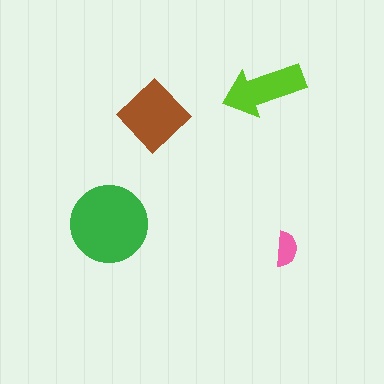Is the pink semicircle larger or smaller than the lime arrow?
Smaller.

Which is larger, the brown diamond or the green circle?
The green circle.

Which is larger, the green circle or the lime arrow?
The green circle.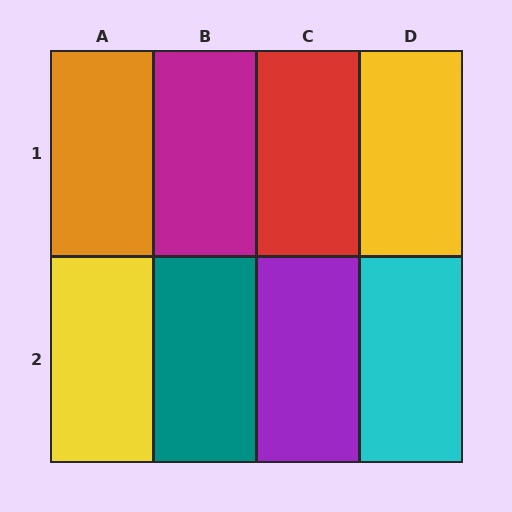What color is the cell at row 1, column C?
Red.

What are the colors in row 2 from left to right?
Yellow, teal, purple, cyan.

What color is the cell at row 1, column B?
Magenta.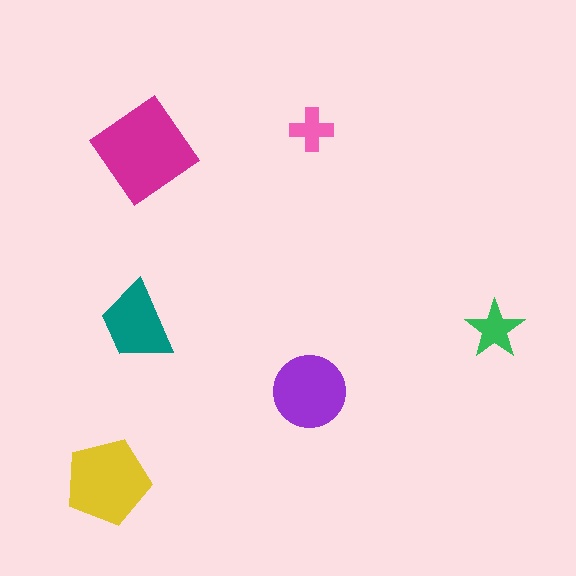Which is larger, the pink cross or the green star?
The green star.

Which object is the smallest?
The pink cross.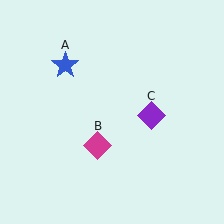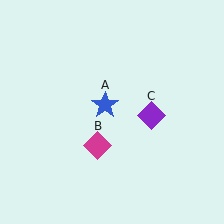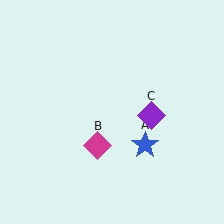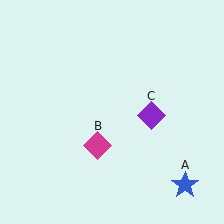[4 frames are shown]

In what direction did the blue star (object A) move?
The blue star (object A) moved down and to the right.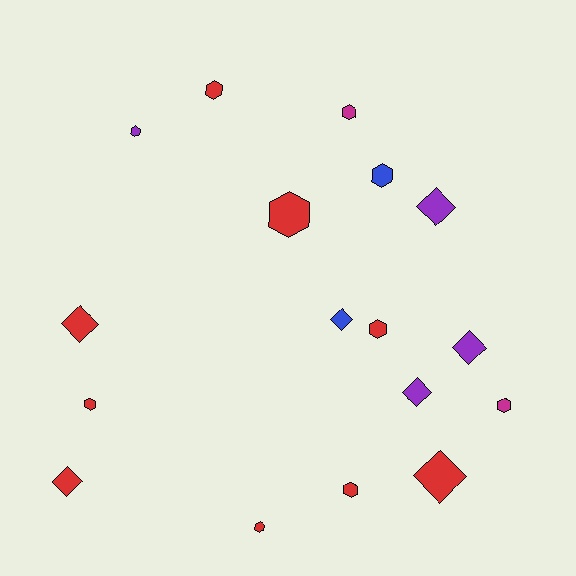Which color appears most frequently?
Red, with 9 objects.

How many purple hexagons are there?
There is 1 purple hexagon.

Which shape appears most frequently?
Hexagon, with 10 objects.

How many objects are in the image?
There are 17 objects.